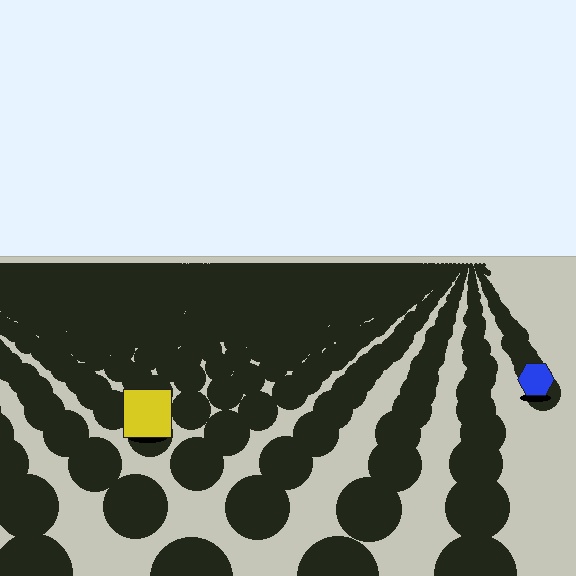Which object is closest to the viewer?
The yellow square is closest. The texture marks near it are larger and more spread out.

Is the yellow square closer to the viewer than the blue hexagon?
Yes. The yellow square is closer — you can tell from the texture gradient: the ground texture is coarser near it.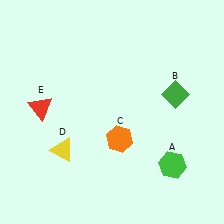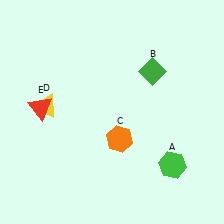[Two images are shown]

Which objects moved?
The objects that moved are: the green diamond (B), the yellow triangle (D).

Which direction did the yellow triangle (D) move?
The yellow triangle (D) moved up.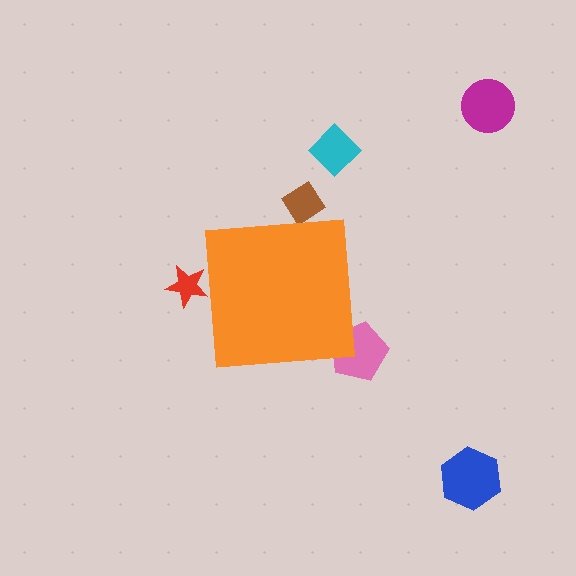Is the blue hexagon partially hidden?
No, the blue hexagon is fully visible.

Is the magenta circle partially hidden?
No, the magenta circle is fully visible.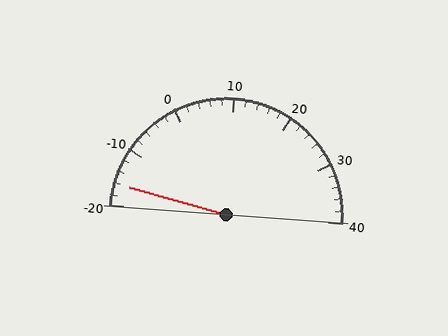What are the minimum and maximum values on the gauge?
The gauge ranges from -20 to 40.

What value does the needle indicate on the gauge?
The needle indicates approximately -16.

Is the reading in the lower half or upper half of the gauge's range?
The reading is in the lower half of the range (-20 to 40).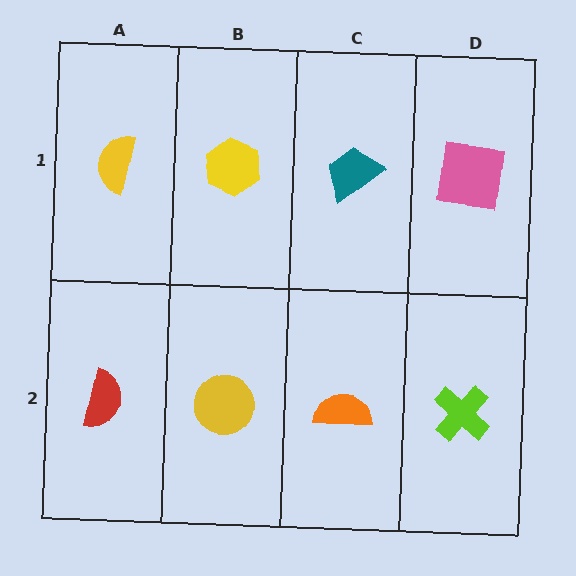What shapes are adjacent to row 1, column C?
An orange semicircle (row 2, column C), a yellow hexagon (row 1, column B), a pink square (row 1, column D).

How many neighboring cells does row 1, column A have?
2.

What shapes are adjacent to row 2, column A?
A yellow semicircle (row 1, column A), a yellow circle (row 2, column B).